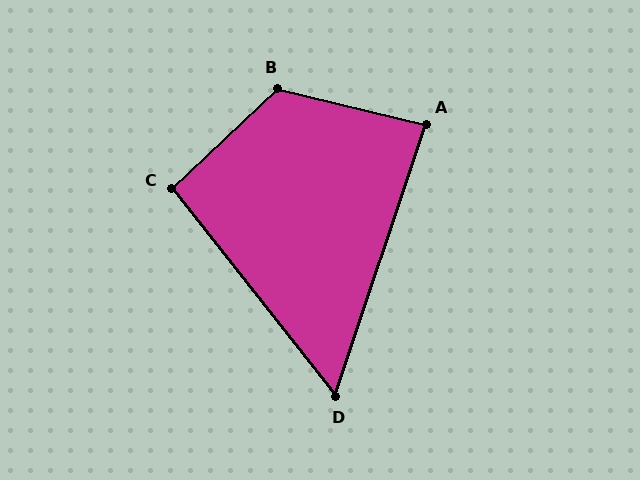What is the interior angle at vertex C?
Approximately 95 degrees (obtuse).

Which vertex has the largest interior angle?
B, at approximately 123 degrees.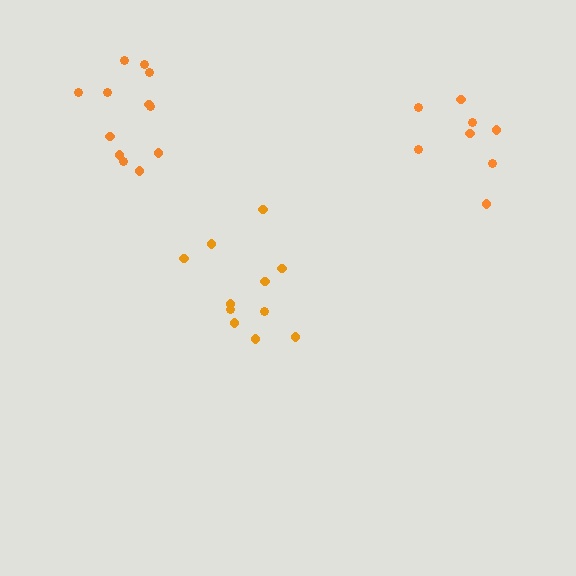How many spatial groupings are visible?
There are 3 spatial groupings.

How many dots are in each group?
Group 1: 8 dots, Group 2: 12 dots, Group 3: 11 dots (31 total).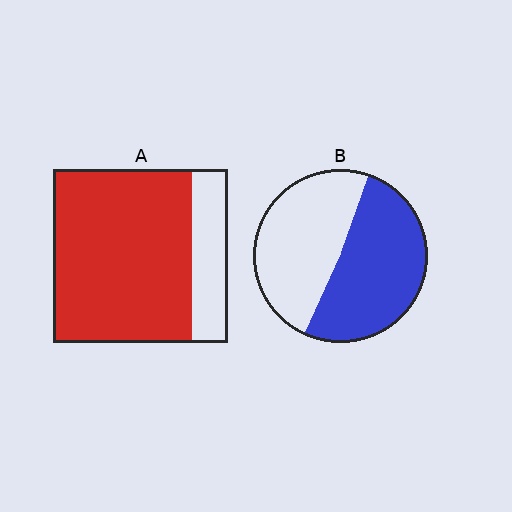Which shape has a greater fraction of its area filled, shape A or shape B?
Shape A.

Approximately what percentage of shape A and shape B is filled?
A is approximately 80% and B is approximately 50%.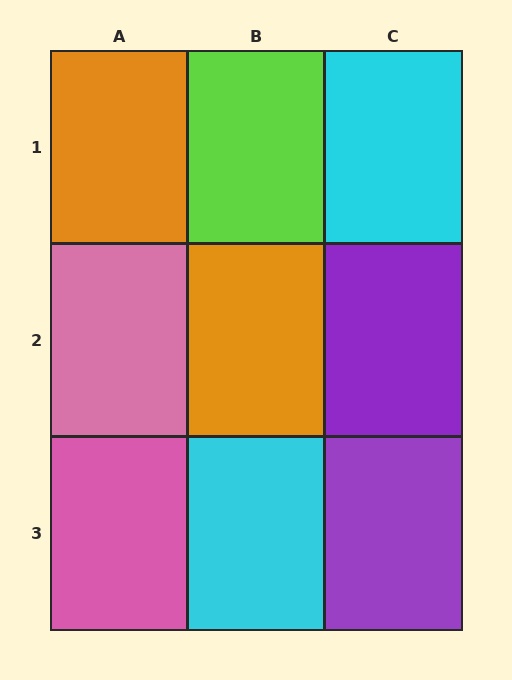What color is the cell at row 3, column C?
Purple.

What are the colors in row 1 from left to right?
Orange, lime, cyan.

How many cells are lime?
1 cell is lime.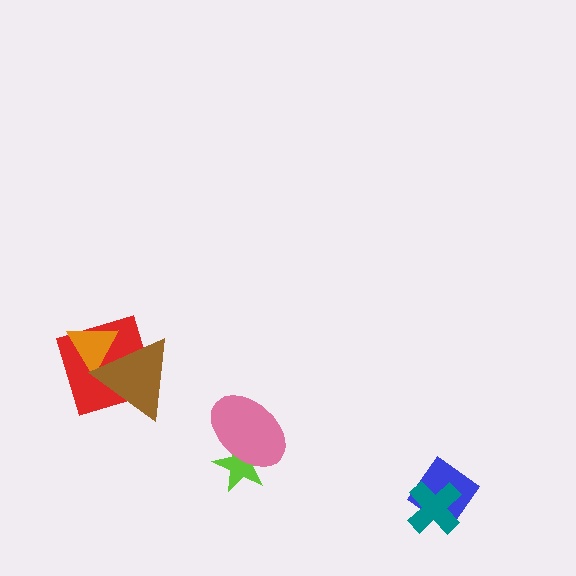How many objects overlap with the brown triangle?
2 objects overlap with the brown triangle.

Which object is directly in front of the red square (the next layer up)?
The orange triangle is directly in front of the red square.